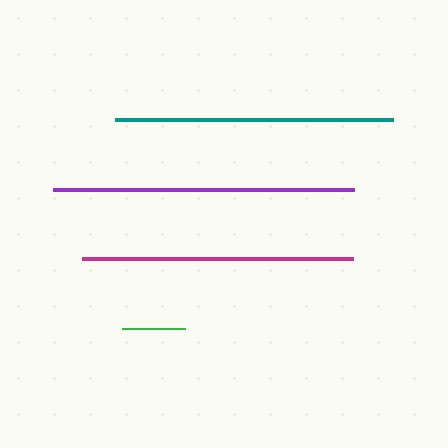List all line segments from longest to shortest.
From longest to shortest: purple, teal, magenta, green.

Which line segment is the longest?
The purple line is the longest at approximately 301 pixels.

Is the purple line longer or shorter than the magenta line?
The purple line is longer than the magenta line.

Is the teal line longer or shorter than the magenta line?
The teal line is longer than the magenta line.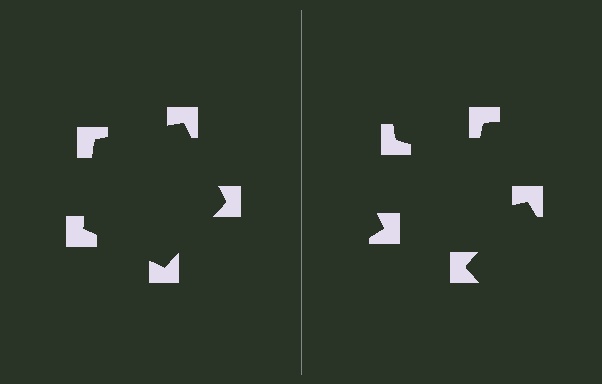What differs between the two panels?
The notched squares are positioned identically on both sides; only the wedge orientations differ. On the left they align to a pentagon; on the right they are misaligned.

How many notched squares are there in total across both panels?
10 — 5 on each side.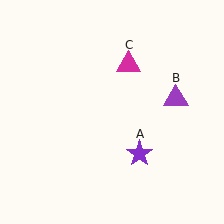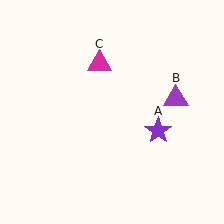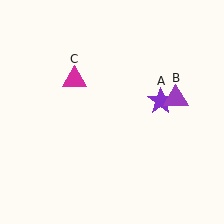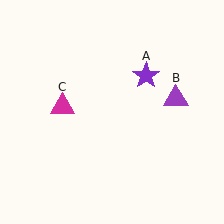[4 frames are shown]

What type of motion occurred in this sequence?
The purple star (object A), magenta triangle (object C) rotated counterclockwise around the center of the scene.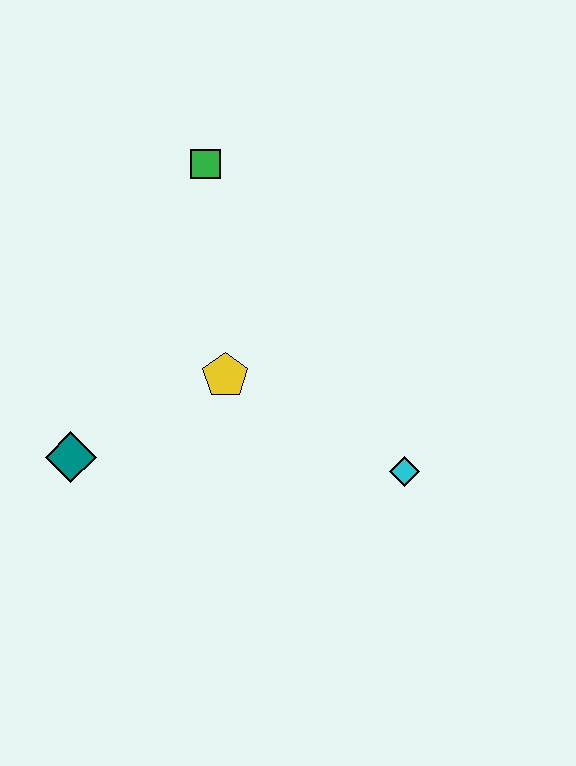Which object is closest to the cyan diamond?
The yellow pentagon is closest to the cyan diamond.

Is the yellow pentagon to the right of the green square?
Yes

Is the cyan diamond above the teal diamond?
No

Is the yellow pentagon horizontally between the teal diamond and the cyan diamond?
Yes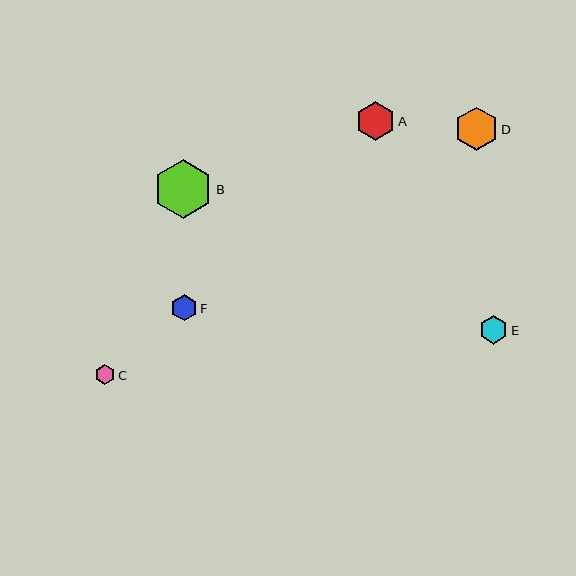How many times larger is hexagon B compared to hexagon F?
Hexagon B is approximately 2.3 times the size of hexagon F.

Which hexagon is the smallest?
Hexagon C is the smallest with a size of approximately 20 pixels.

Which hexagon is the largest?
Hexagon B is the largest with a size of approximately 59 pixels.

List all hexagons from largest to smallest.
From largest to smallest: B, D, A, E, F, C.